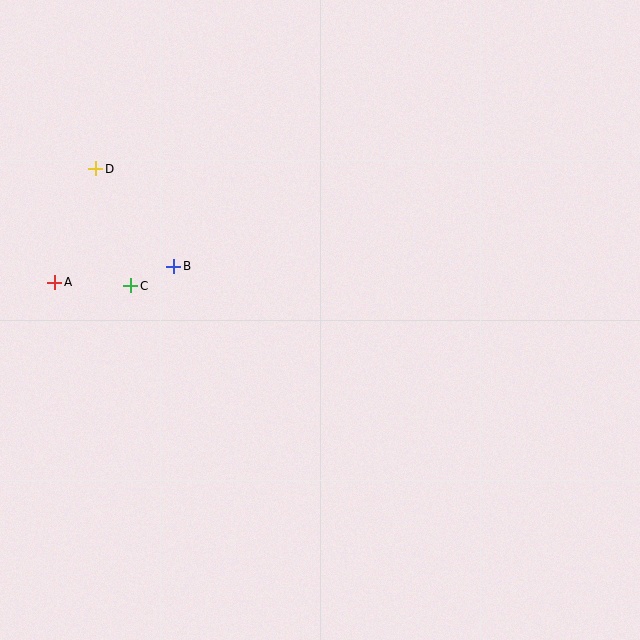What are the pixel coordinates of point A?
Point A is at (55, 282).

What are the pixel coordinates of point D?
Point D is at (96, 169).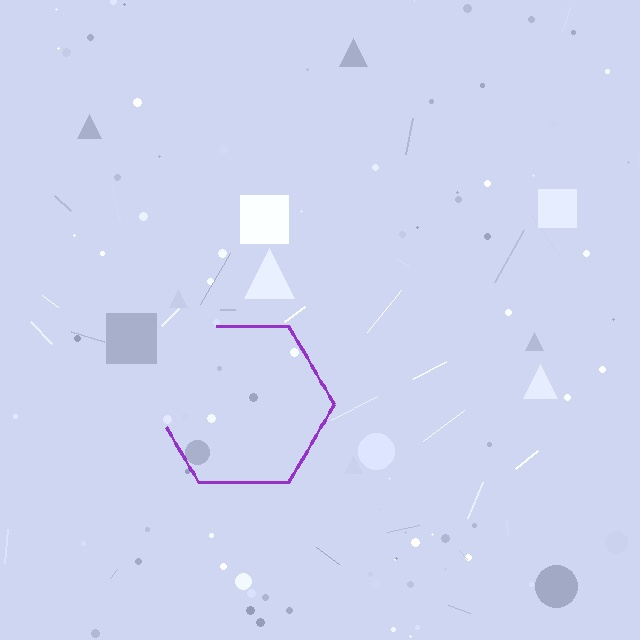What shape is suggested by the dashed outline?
The dashed outline suggests a hexagon.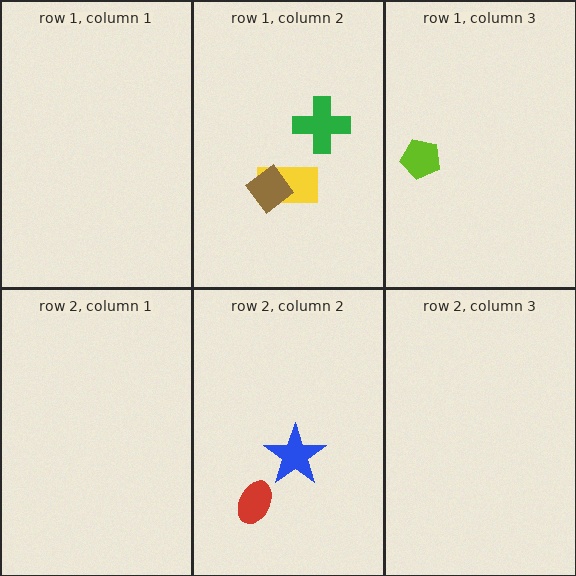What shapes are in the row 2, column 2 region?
The red ellipse, the blue star.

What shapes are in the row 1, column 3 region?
The lime pentagon.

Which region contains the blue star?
The row 2, column 2 region.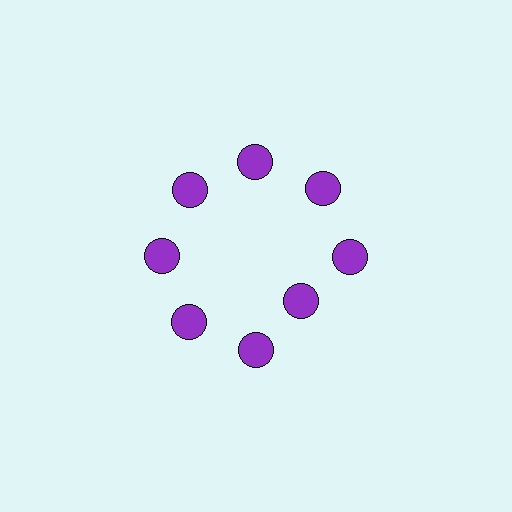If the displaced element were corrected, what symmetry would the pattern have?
It would have 8-fold rotational symmetry — the pattern would map onto itself every 45 degrees.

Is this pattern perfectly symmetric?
No. The 8 purple circles are arranged in a ring, but one element near the 4 o'clock position is pulled inward toward the center, breaking the 8-fold rotational symmetry.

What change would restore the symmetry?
The symmetry would be restored by moving it outward, back onto the ring so that all 8 circles sit at equal angles and equal distance from the center.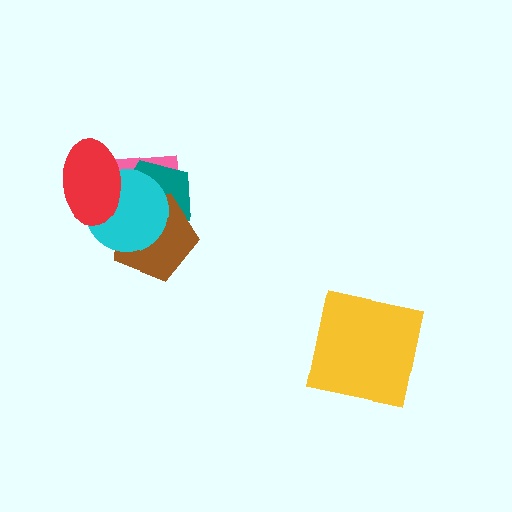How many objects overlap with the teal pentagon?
4 objects overlap with the teal pentagon.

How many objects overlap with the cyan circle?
4 objects overlap with the cyan circle.